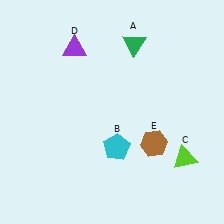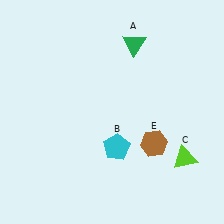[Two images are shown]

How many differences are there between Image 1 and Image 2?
There is 1 difference between the two images.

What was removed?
The purple triangle (D) was removed in Image 2.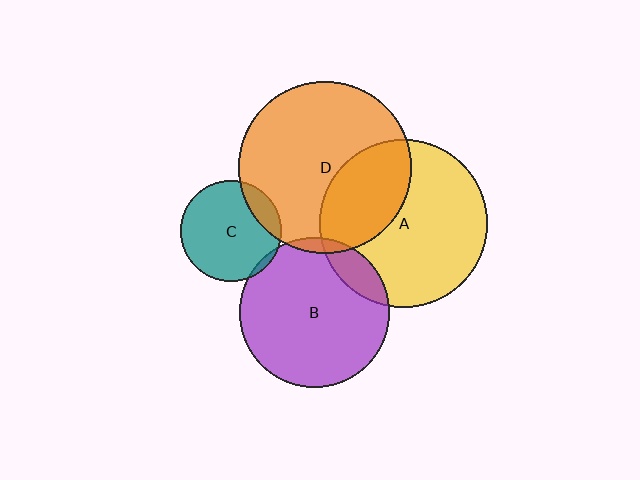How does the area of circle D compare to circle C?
Approximately 2.9 times.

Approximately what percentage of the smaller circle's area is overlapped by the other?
Approximately 15%.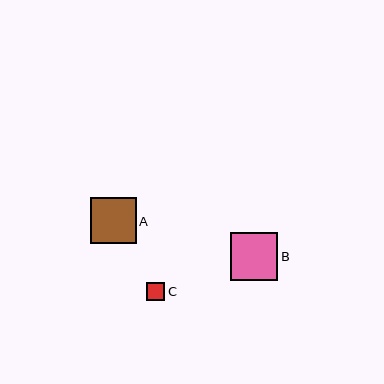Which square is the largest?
Square B is the largest with a size of approximately 47 pixels.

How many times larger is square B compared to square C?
Square B is approximately 2.7 times the size of square C.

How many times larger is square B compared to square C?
Square B is approximately 2.7 times the size of square C.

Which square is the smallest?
Square C is the smallest with a size of approximately 18 pixels.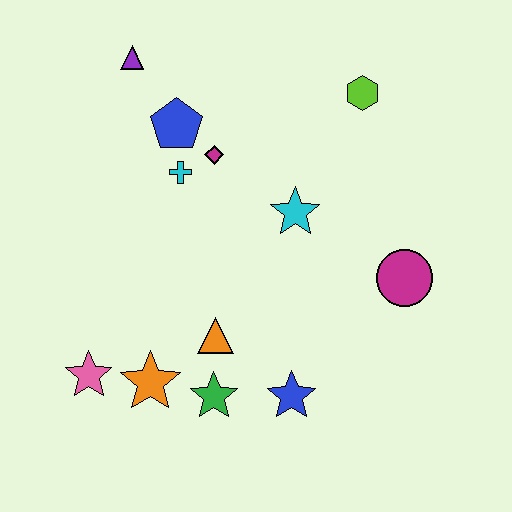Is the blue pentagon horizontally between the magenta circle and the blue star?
No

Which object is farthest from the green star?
The purple triangle is farthest from the green star.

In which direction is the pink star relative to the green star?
The pink star is to the left of the green star.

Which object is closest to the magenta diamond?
The cyan cross is closest to the magenta diamond.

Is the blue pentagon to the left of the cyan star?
Yes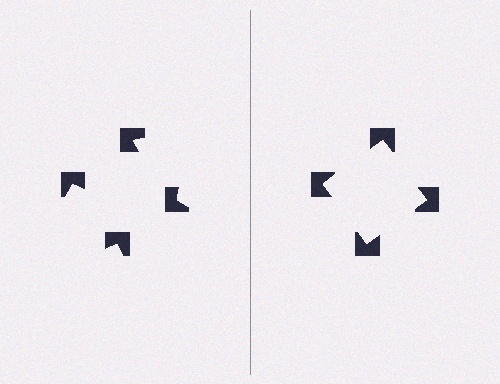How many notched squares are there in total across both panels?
8 — 4 on each side.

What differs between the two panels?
The notched squares are positioned identically on both sides; only the wedge orientations differ. On the right they align to a square; on the left they are misaligned.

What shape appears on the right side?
An illusory square.